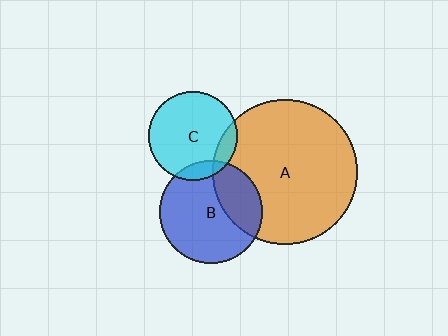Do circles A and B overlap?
Yes.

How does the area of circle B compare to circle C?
Approximately 1.4 times.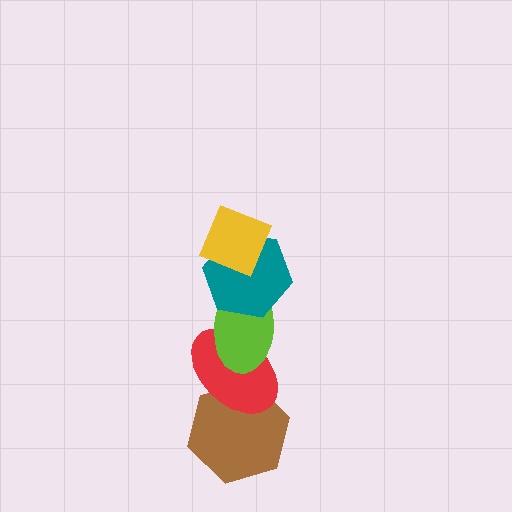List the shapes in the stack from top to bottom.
From top to bottom: the yellow diamond, the teal hexagon, the lime ellipse, the red ellipse, the brown hexagon.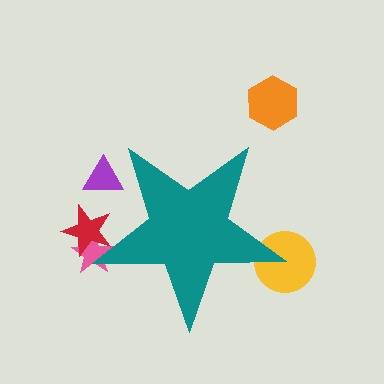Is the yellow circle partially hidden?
Yes, the yellow circle is partially hidden behind the teal star.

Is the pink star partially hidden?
Yes, the pink star is partially hidden behind the teal star.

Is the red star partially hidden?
Yes, the red star is partially hidden behind the teal star.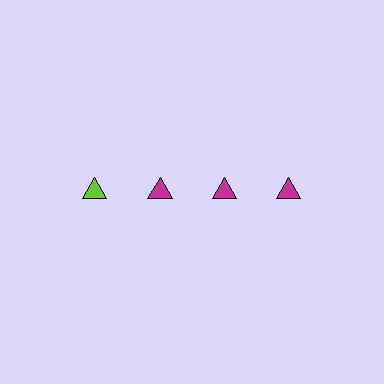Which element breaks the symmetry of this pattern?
The lime triangle in the top row, leftmost column breaks the symmetry. All other shapes are magenta triangles.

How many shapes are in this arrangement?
There are 4 shapes arranged in a grid pattern.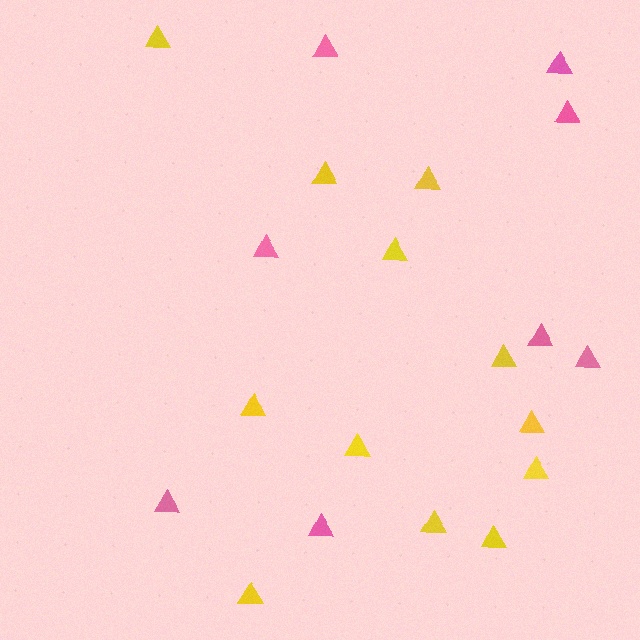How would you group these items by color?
There are 2 groups: one group of pink triangles (8) and one group of yellow triangles (12).